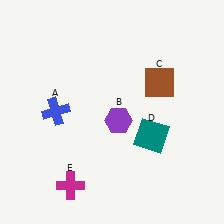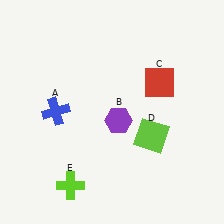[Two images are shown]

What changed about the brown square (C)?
In Image 1, C is brown. In Image 2, it changed to red.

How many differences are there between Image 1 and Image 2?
There are 3 differences between the two images.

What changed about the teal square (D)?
In Image 1, D is teal. In Image 2, it changed to lime.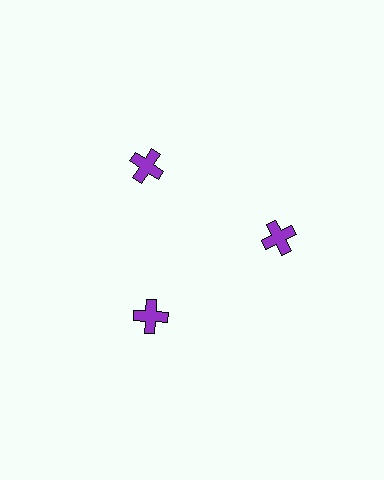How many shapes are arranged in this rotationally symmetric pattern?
There are 3 shapes, arranged in 3 groups of 1.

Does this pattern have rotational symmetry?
Yes, this pattern has 3-fold rotational symmetry. It looks the same after rotating 120 degrees around the center.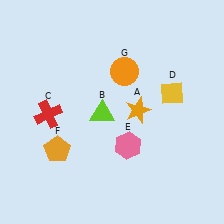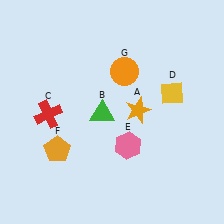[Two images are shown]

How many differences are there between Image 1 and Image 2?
There is 1 difference between the two images.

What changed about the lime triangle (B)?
In Image 1, B is lime. In Image 2, it changed to green.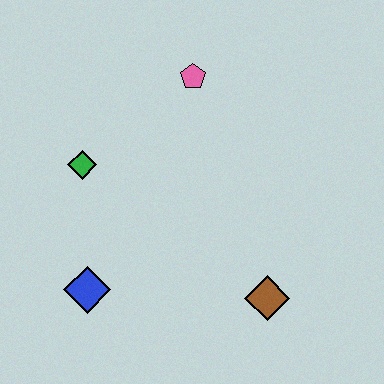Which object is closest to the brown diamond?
The blue diamond is closest to the brown diamond.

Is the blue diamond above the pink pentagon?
No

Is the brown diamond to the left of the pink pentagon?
No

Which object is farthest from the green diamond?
The brown diamond is farthest from the green diamond.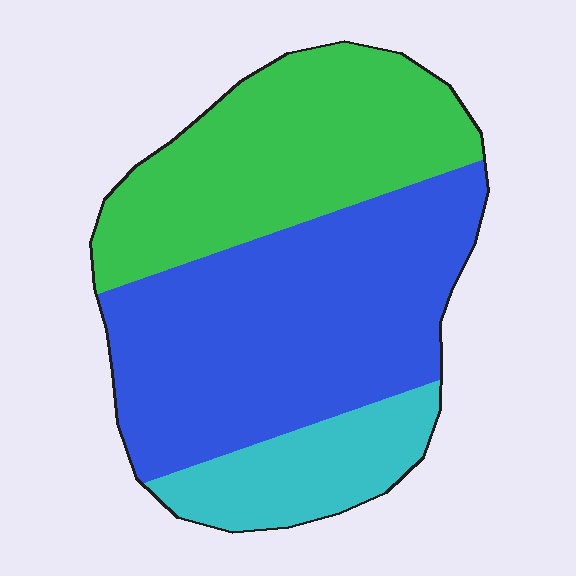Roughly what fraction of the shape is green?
Green takes up about three eighths (3/8) of the shape.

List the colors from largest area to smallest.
From largest to smallest: blue, green, cyan.